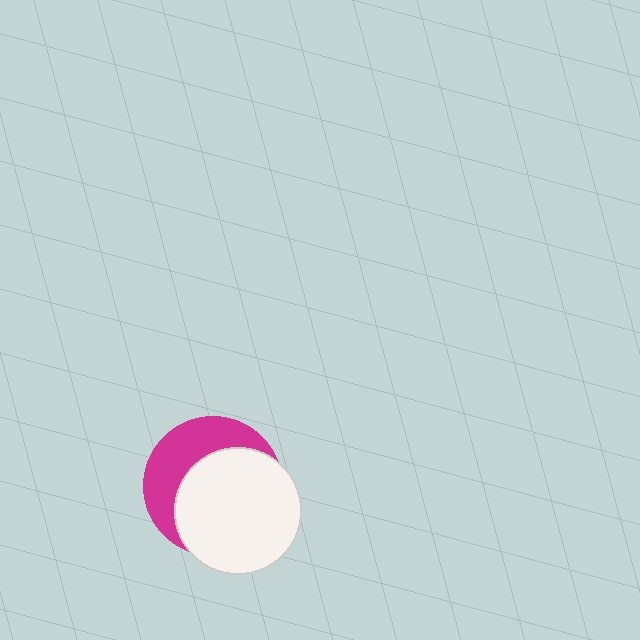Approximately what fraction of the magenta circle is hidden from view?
Roughly 61% of the magenta circle is hidden behind the white circle.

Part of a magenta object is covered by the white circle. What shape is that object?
It is a circle.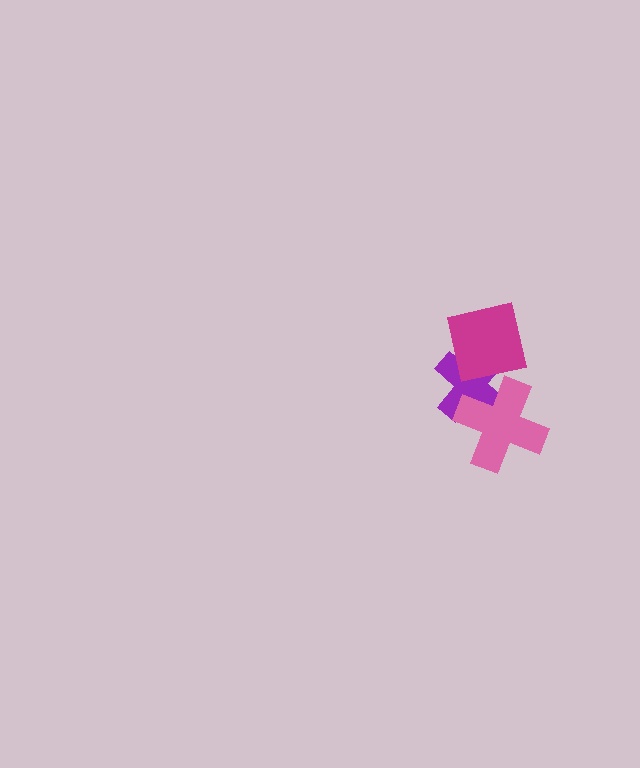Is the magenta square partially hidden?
No, no other shape covers it.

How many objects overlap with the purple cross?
2 objects overlap with the purple cross.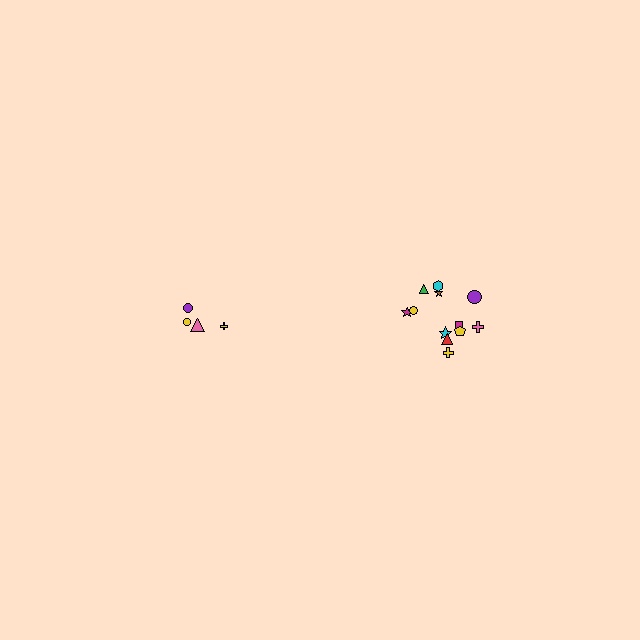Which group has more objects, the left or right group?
The right group.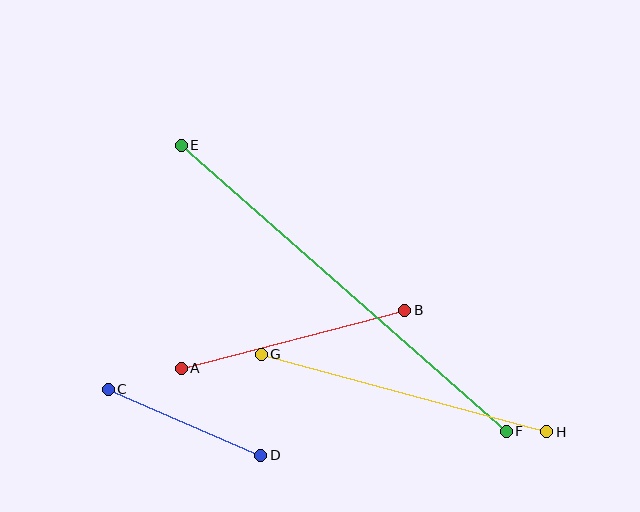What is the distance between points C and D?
The distance is approximately 166 pixels.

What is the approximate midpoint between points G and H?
The midpoint is at approximately (404, 393) pixels.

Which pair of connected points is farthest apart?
Points E and F are farthest apart.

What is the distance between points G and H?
The distance is approximately 296 pixels.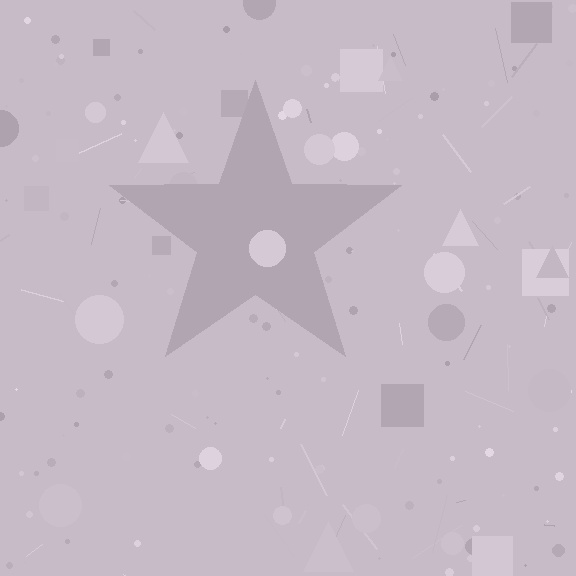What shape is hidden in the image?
A star is hidden in the image.